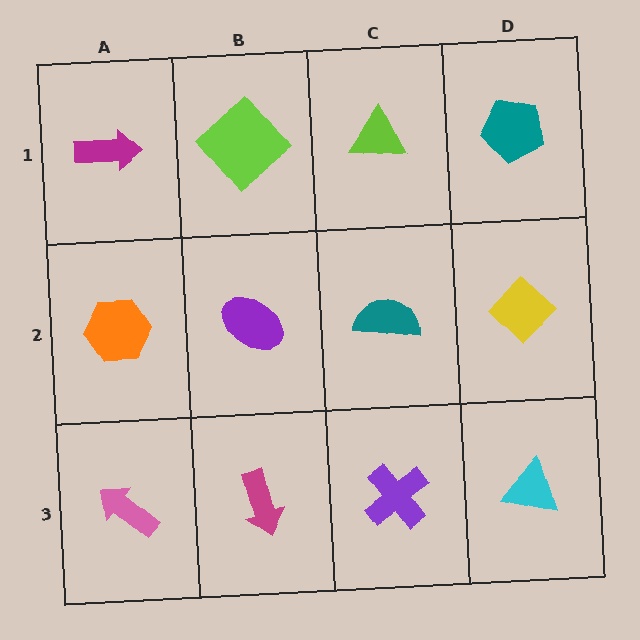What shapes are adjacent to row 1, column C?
A teal semicircle (row 2, column C), a lime diamond (row 1, column B), a teal pentagon (row 1, column D).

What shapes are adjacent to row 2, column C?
A lime triangle (row 1, column C), a purple cross (row 3, column C), a purple ellipse (row 2, column B), a yellow diamond (row 2, column D).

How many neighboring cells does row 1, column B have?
3.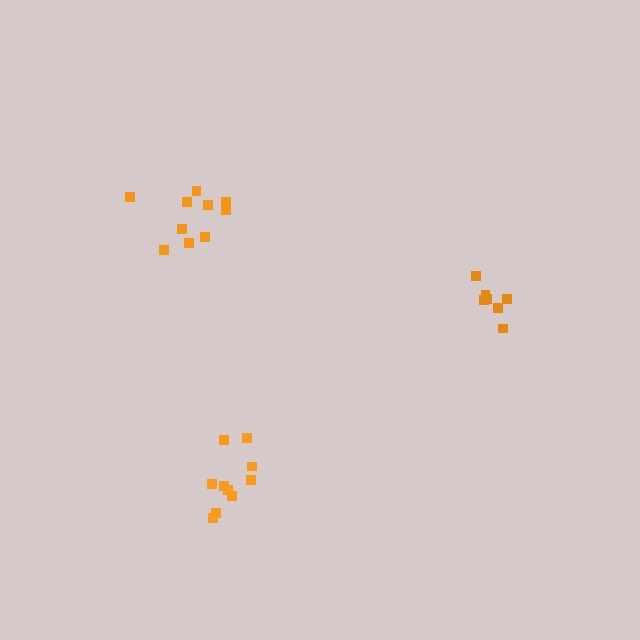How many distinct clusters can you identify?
There are 3 distinct clusters.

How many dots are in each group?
Group 1: 10 dots, Group 2: 7 dots, Group 3: 10 dots (27 total).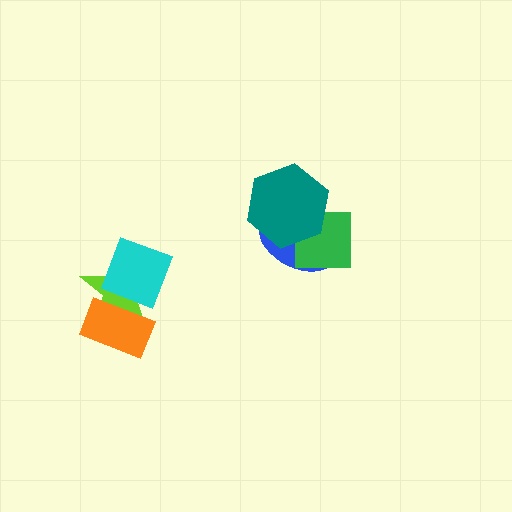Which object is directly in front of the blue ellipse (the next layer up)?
The green square is directly in front of the blue ellipse.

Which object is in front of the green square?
The teal hexagon is in front of the green square.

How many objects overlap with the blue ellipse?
2 objects overlap with the blue ellipse.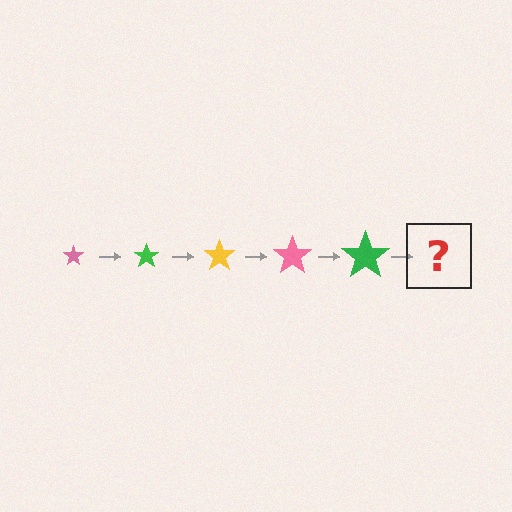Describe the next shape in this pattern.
It should be a yellow star, larger than the previous one.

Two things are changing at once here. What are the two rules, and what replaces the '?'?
The two rules are that the star grows larger each step and the color cycles through pink, green, and yellow. The '?' should be a yellow star, larger than the previous one.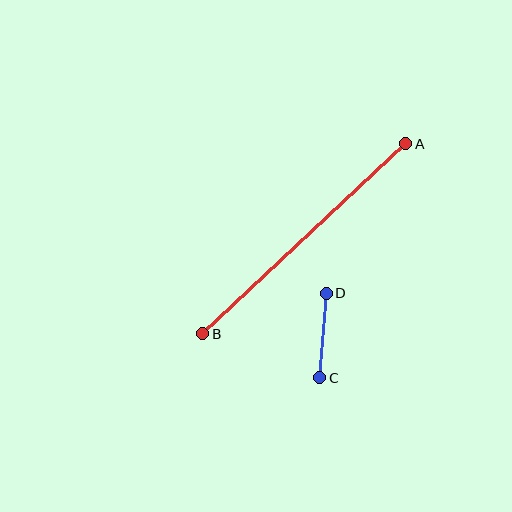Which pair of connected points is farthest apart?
Points A and B are farthest apart.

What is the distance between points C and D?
The distance is approximately 85 pixels.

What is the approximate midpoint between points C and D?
The midpoint is at approximately (323, 336) pixels.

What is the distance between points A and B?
The distance is approximately 278 pixels.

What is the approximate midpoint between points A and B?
The midpoint is at approximately (304, 239) pixels.